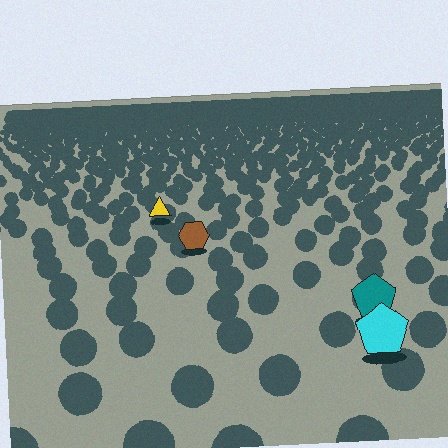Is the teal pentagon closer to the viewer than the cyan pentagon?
No. The cyan pentagon is closer — you can tell from the texture gradient: the ground texture is coarser near it.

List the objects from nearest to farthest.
From nearest to farthest: the cyan pentagon, the teal pentagon, the brown hexagon, the yellow triangle.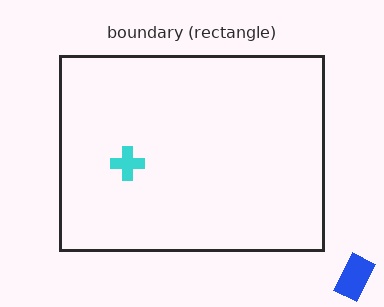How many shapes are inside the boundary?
1 inside, 1 outside.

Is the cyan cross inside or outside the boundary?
Inside.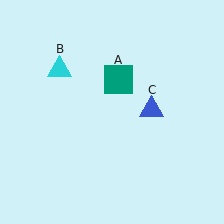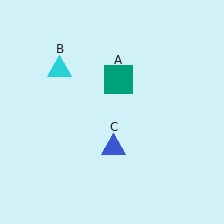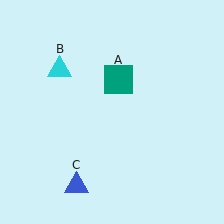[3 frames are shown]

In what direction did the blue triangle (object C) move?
The blue triangle (object C) moved down and to the left.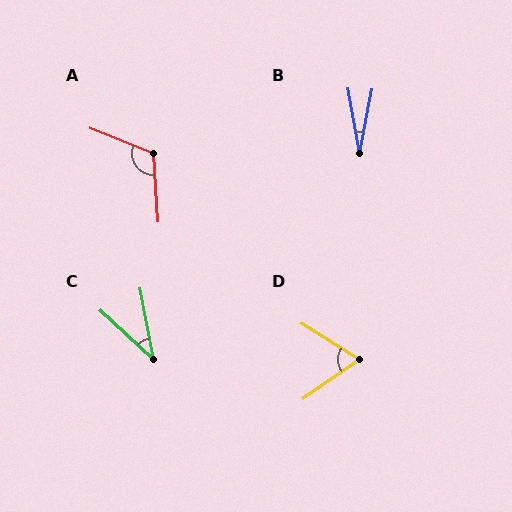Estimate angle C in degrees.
Approximately 37 degrees.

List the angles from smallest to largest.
B (21°), C (37°), D (67°), A (116°).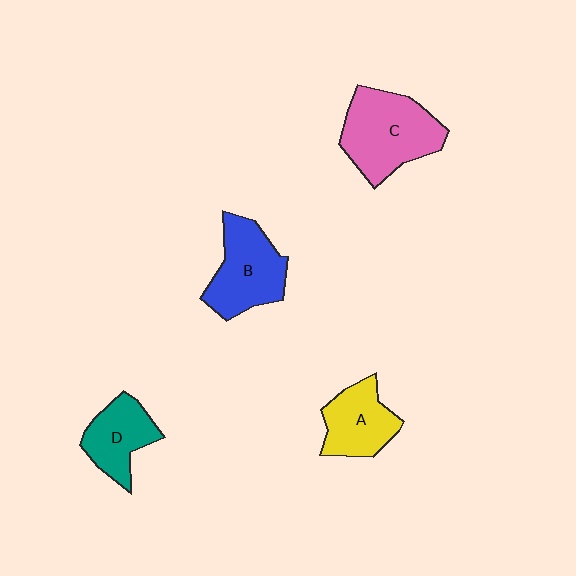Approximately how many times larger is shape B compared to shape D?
Approximately 1.3 times.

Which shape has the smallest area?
Shape D (teal).